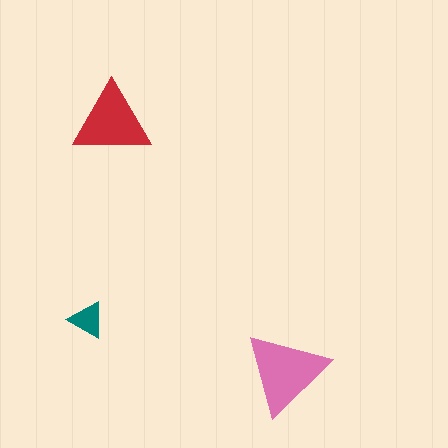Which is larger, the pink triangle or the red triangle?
The pink one.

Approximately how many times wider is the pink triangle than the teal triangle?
About 2.5 times wider.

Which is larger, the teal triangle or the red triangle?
The red one.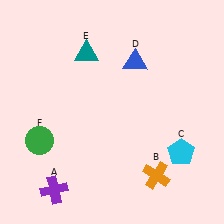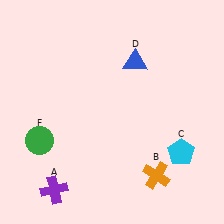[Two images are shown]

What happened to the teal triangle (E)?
The teal triangle (E) was removed in Image 2. It was in the top-left area of Image 1.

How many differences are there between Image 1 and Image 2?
There is 1 difference between the two images.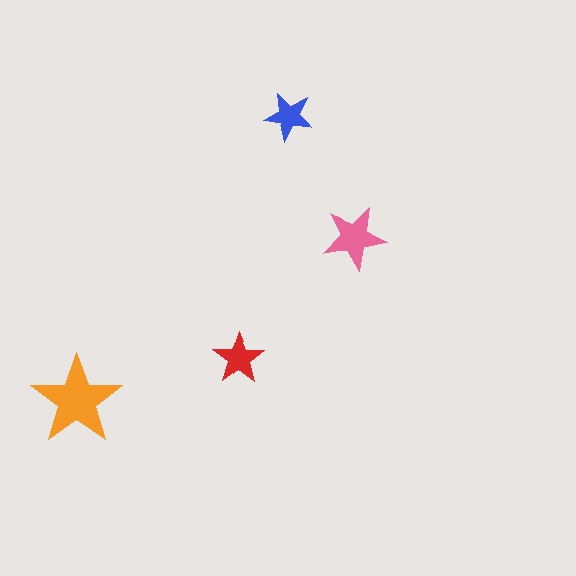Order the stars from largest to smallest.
the orange one, the pink one, the red one, the blue one.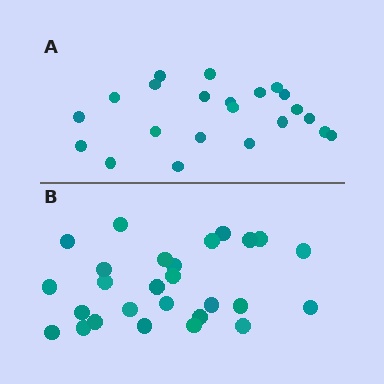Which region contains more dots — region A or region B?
Region B (the bottom region) has more dots.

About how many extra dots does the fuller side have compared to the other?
Region B has about 5 more dots than region A.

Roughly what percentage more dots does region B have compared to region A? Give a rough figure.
About 25% more.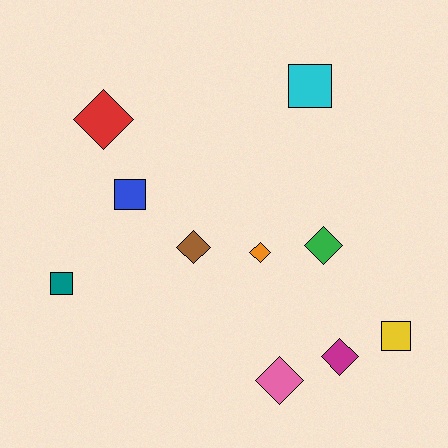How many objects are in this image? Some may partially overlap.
There are 10 objects.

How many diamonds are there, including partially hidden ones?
There are 6 diamonds.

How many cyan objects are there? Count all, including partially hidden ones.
There is 1 cyan object.